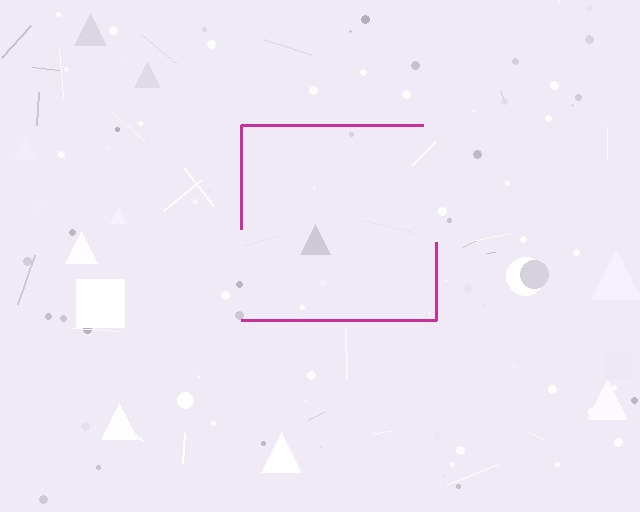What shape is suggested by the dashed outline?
The dashed outline suggests a square.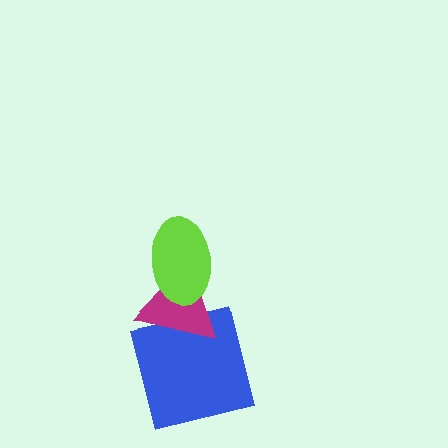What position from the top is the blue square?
The blue square is 3rd from the top.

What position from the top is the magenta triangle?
The magenta triangle is 2nd from the top.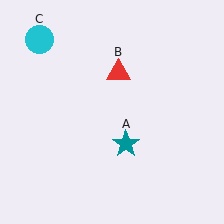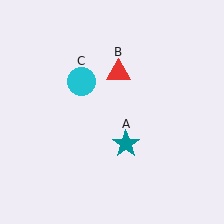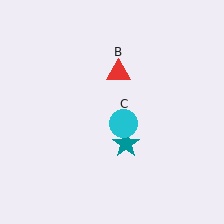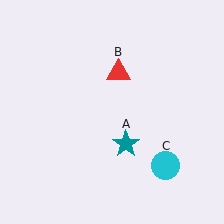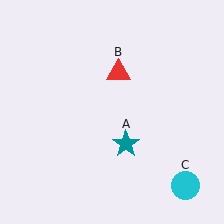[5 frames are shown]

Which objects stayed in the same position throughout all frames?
Teal star (object A) and red triangle (object B) remained stationary.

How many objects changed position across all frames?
1 object changed position: cyan circle (object C).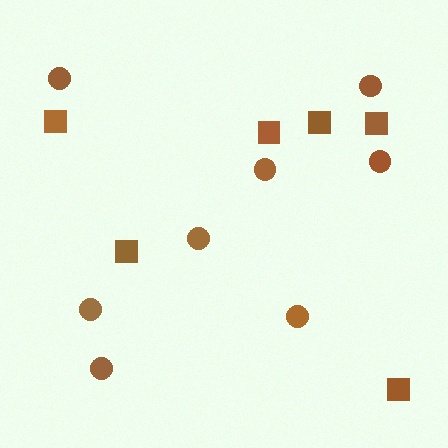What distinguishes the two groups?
There are 2 groups: one group of circles (8) and one group of squares (6).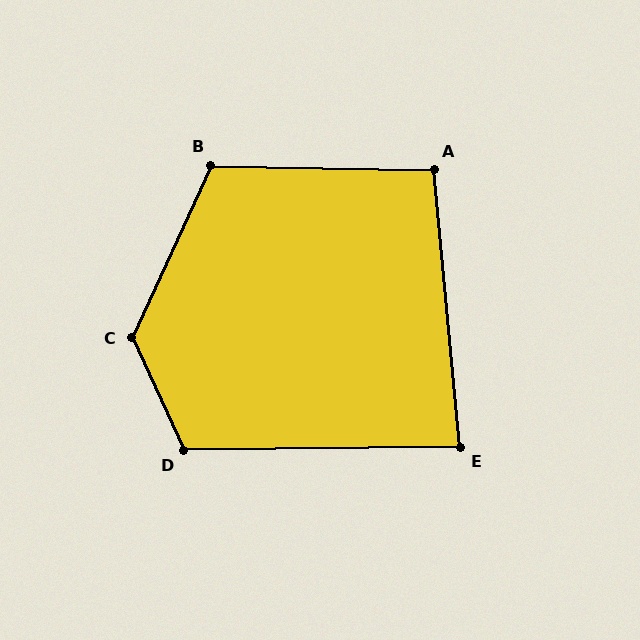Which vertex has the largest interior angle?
C, at approximately 131 degrees.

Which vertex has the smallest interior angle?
E, at approximately 85 degrees.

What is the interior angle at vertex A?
Approximately 96 degrees (obtuse).